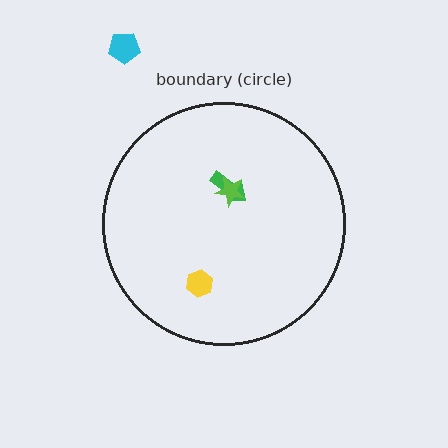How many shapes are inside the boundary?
3 inside, 1 outside.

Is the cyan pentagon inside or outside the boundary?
Outside.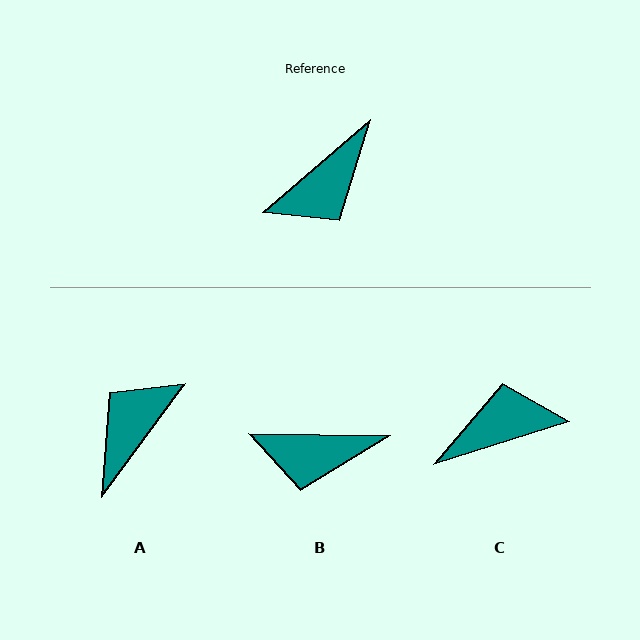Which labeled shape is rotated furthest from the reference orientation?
A, about 167 degrees away.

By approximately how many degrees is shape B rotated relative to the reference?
Approximately 41 degrees clockwise.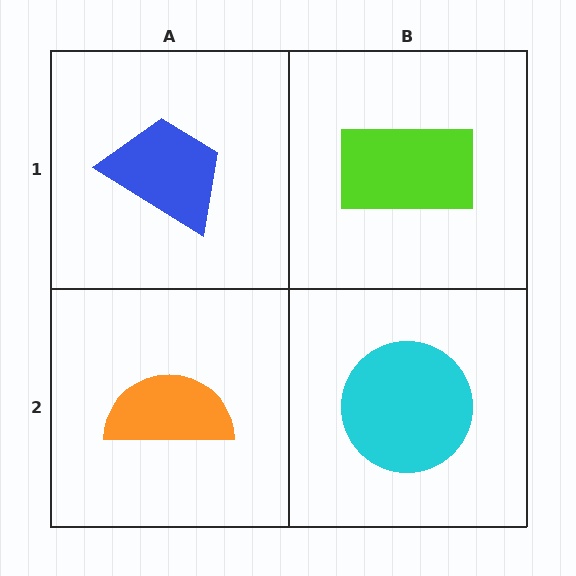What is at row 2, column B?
A cyan circle.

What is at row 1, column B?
A lime rectangle.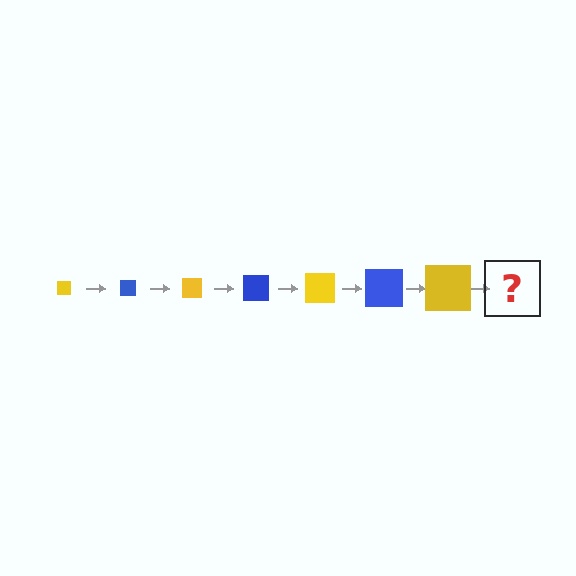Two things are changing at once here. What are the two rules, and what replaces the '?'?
The two rules are that the square grows larger each step and the color cycles through yellow and blue. The '?' should be a blue square, larger than the previous one.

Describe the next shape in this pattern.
It should be a blue square, larger than the previous one.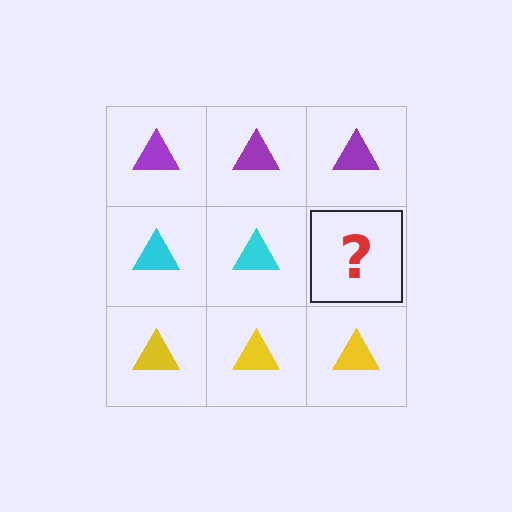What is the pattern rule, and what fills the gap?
The rule is that each row has a consistent color. The gap should be filled with a cyan triangle.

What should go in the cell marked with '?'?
The missing cell should contain a cyan triangle.